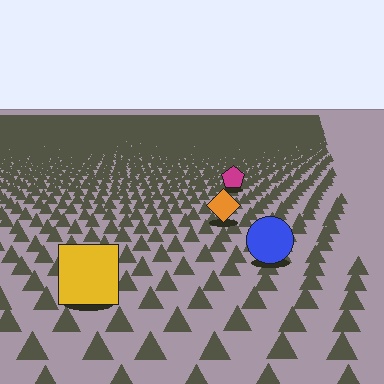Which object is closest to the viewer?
The yellow square is closest. The texture marks near it are larger and more spread out.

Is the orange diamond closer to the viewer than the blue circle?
No. The blue circle is closer — you can tell from the texture gradient: the ground texture is coarser near it.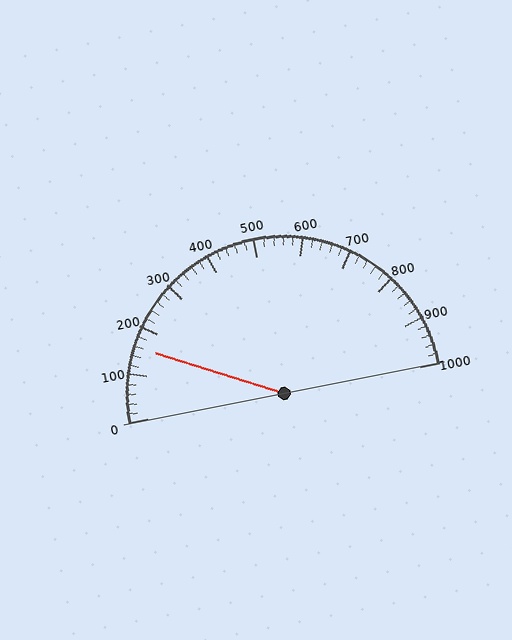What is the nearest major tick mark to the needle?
The nearest major tick mark is 200.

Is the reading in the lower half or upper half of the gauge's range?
The reading is in the lower half of the range (0 to 1000).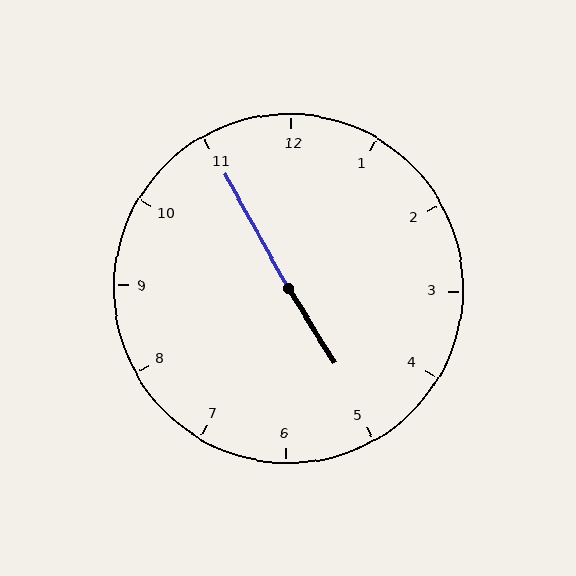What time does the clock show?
4:55.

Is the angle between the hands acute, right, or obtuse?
It is obtuse.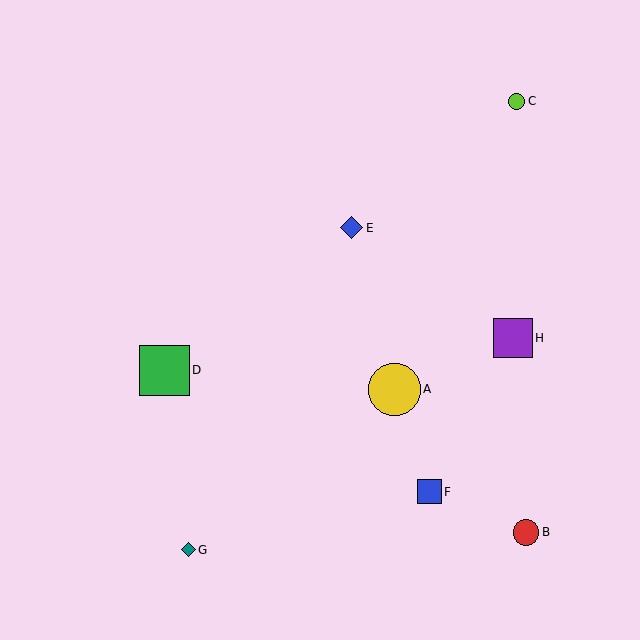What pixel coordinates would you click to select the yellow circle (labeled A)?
Click at (394, 389) to select the yellow circle A.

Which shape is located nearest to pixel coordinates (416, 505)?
The blue square (labeled F) at (429, 492) is nearest to that location.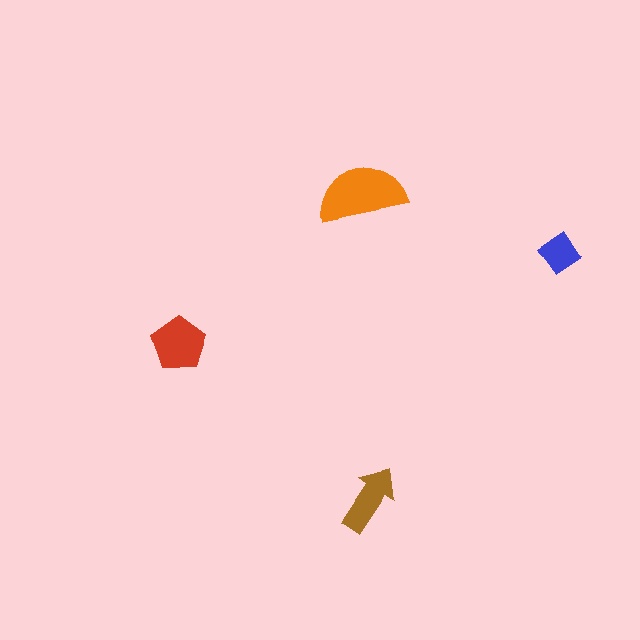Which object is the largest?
The orange semicircle.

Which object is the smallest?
The blue diamond.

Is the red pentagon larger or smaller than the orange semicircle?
Smaller.